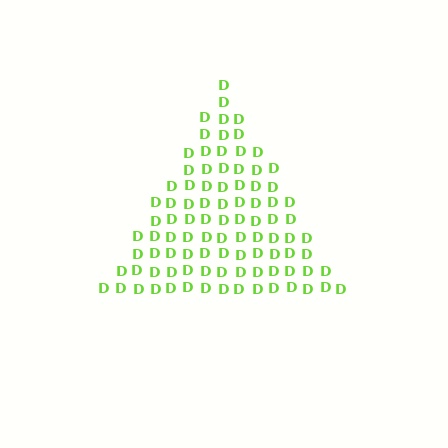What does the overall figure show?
The overall figure shows a triangle.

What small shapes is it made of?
It is made of small letter D's.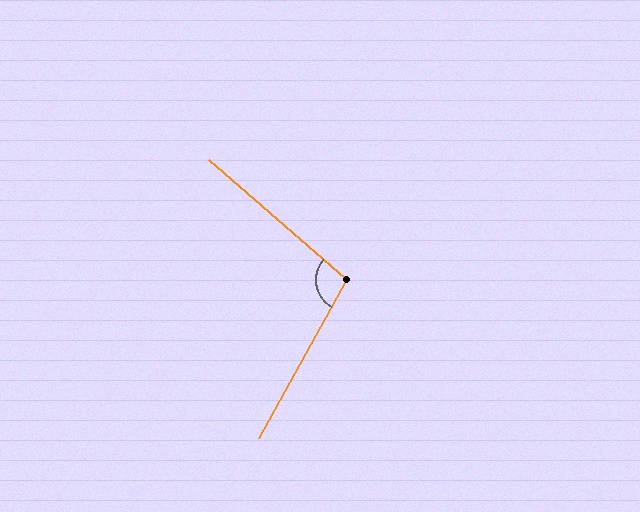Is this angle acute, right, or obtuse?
It is obtuse.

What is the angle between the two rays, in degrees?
Approximately 102 degrees.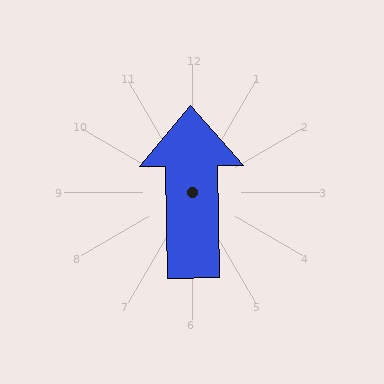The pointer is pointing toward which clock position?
Roughly 12 o'clock.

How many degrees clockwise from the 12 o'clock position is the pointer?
Approximately 359 degrees.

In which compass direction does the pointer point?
North.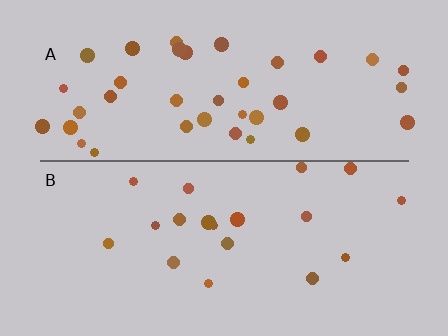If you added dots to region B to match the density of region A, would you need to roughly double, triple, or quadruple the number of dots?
Approximately double.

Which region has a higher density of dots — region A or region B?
A (the top).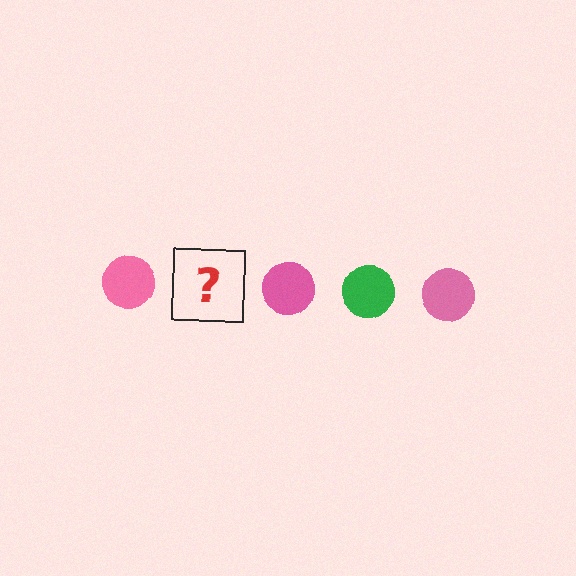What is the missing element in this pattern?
The missing element is a green circle.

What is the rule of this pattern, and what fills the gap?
The rule is that the pattern cycles through pink, green circles. The gap should be filled with a green circle.